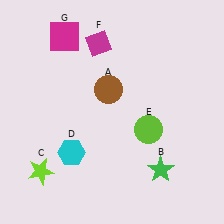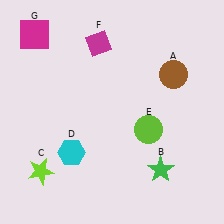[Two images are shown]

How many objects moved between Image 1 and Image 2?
2 objects moved between the two images.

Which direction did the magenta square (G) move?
The magenta square (G) moved left.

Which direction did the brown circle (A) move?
The brown circle (A) moved right.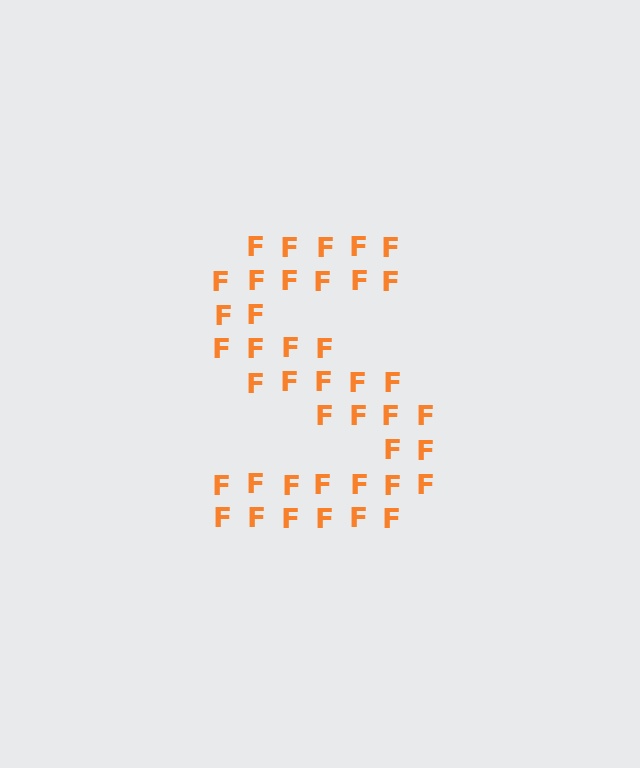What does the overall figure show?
The overall figure shows the letter S.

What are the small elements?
The small elements are letter F's.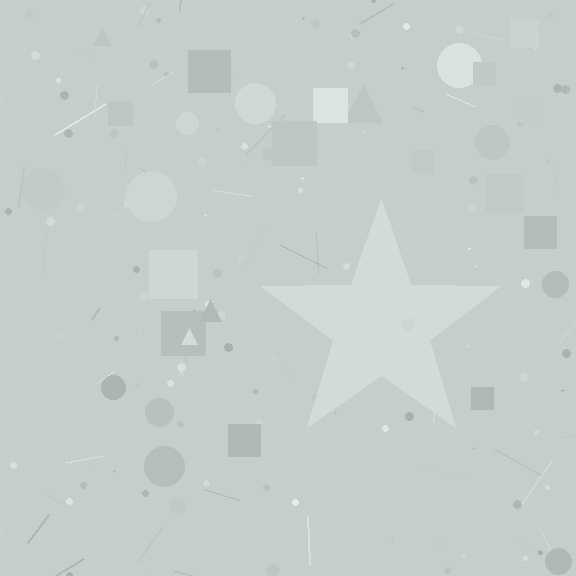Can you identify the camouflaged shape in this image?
The camouflaged shape is a star.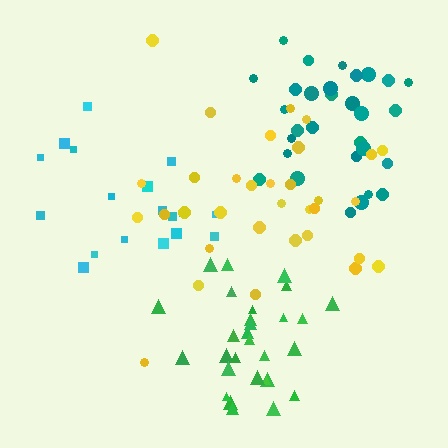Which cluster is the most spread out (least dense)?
Cyan.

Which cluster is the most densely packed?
Green.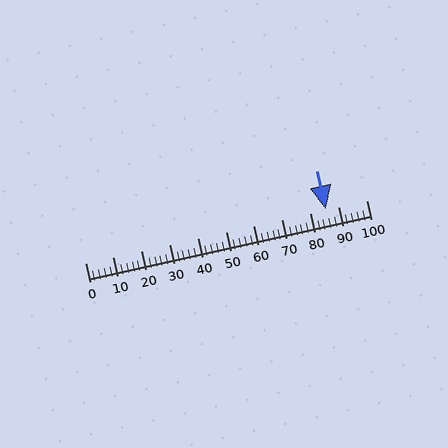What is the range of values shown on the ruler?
The ruler shows values from 0 to 100.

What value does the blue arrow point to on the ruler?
The blue arrow points to approximately 86.